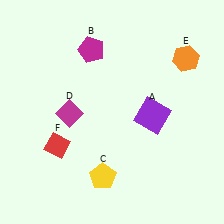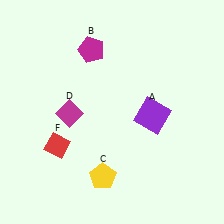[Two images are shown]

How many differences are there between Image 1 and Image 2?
There is 1 difference between the two images.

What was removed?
The orange hexagon (E) was removed in Image 2.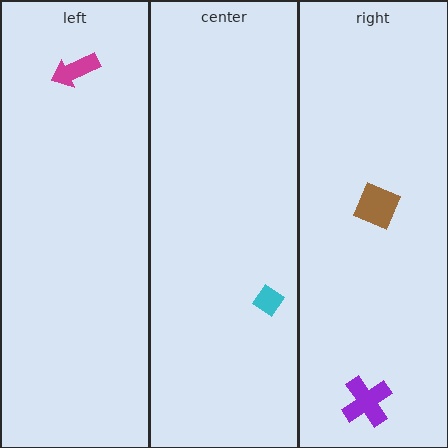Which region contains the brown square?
The right region.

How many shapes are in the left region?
1.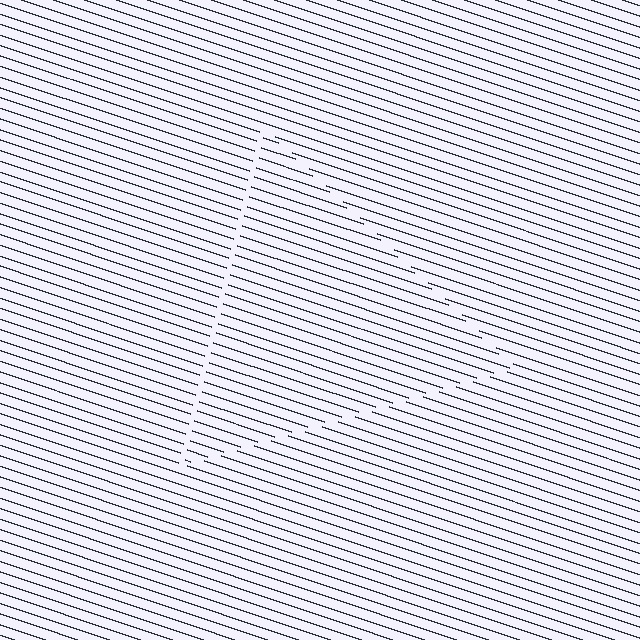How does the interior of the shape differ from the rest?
The interior of the shape contains the same grating, shifted by half a period — the contour is defined by the phase discontinuity where line-ends from the inner and outer gratings abut.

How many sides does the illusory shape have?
3 sides — the line-ends trace a triangle.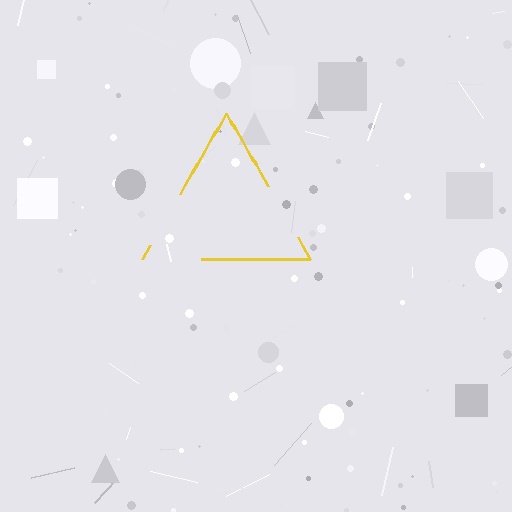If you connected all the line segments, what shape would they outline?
They would outline a triangle.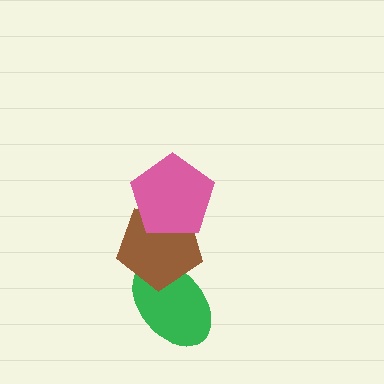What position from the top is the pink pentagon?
The pink pentagon is 1st from the top.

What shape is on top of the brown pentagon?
The pink pentagon is on top of the brown pentagon.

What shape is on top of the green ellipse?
The brown pentagon is on top of the green ellipse.